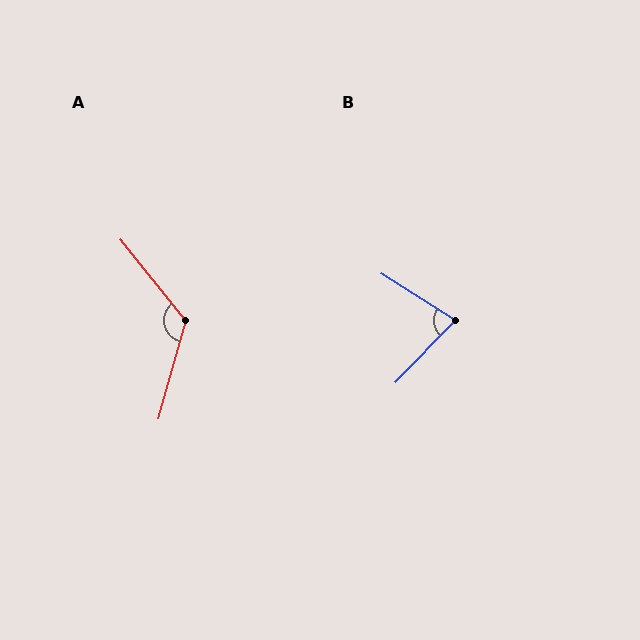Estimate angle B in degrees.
Approximately 78 degrees.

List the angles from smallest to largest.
B (78°), A (126°).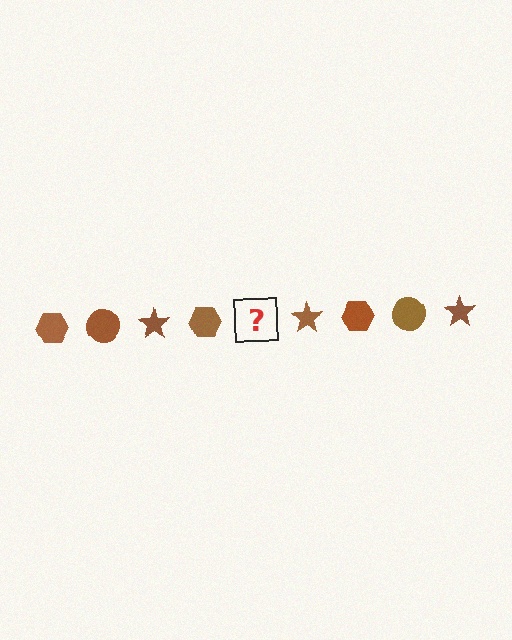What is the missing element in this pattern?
The missing element is a brown circle.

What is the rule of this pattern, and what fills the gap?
The rule is that the pattern cycles through hexagon, circle, star shapes in brown. The gap should be filled with a brown circle.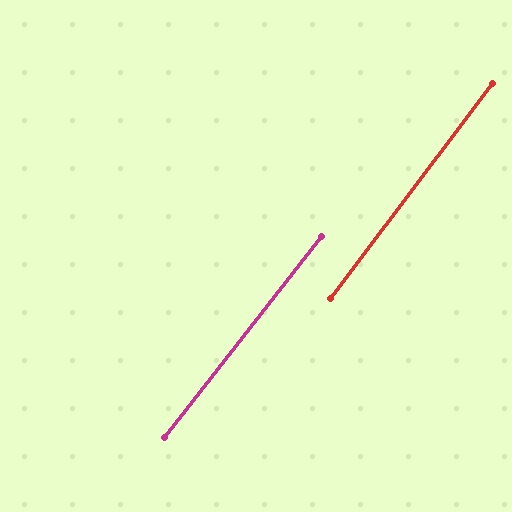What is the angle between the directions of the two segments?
Approximately 1 degree.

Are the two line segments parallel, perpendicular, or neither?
Parallel — their directions differ by only 0.8°.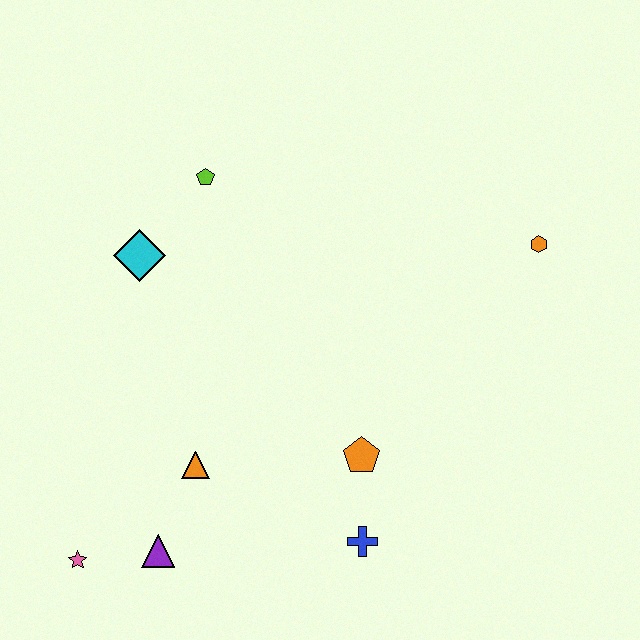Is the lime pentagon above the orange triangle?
Yes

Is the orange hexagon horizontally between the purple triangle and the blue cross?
No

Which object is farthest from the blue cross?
The lime pentagon is farthest from the blue cross.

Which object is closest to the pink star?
The purple triangle is closest to the pink star.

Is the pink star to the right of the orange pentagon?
No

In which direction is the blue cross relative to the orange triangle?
The blue cross is to the right of the orange triangle.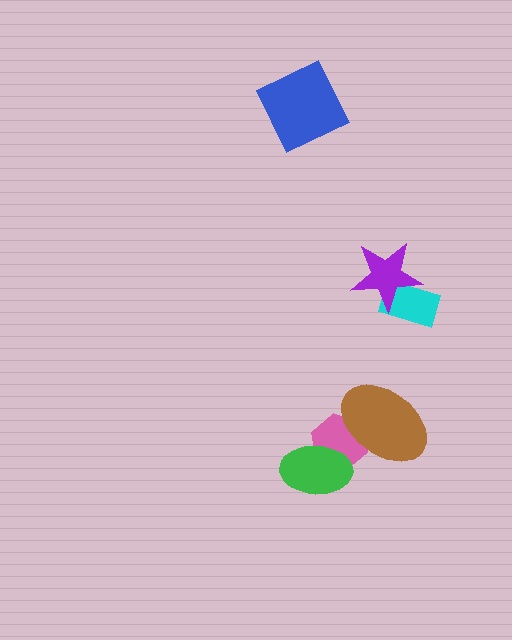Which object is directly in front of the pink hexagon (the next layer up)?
The green ellipse is directly in front of the pink hexagon.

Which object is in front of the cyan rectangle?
The purple star is in front of the cyan rectangle.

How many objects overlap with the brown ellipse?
1 object overlaps with the brown ellipse.